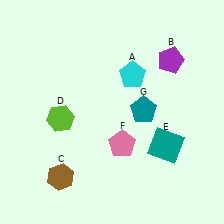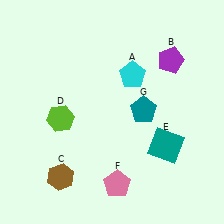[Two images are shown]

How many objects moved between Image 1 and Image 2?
1 object moved between the two images.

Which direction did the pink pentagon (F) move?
The pink pentagon (F) moved down.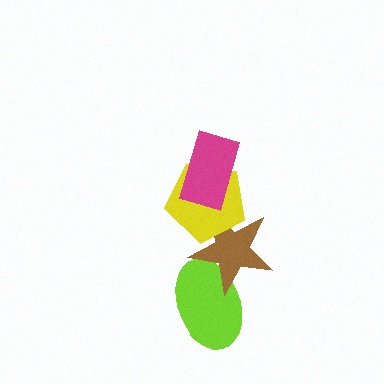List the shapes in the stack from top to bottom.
From top to bottom: the magenta rectangle, the yellow pentagon, the brown star, the lime ellipse.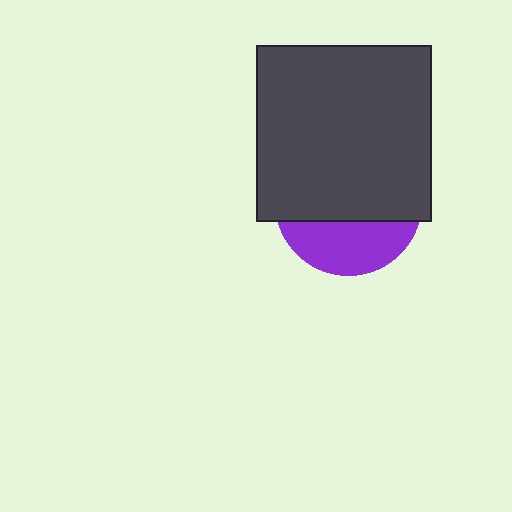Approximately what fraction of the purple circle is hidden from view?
Roughly 66% of the purple circle is hidden behind the dark gray square.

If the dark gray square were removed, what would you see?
You would see the complete purple circle.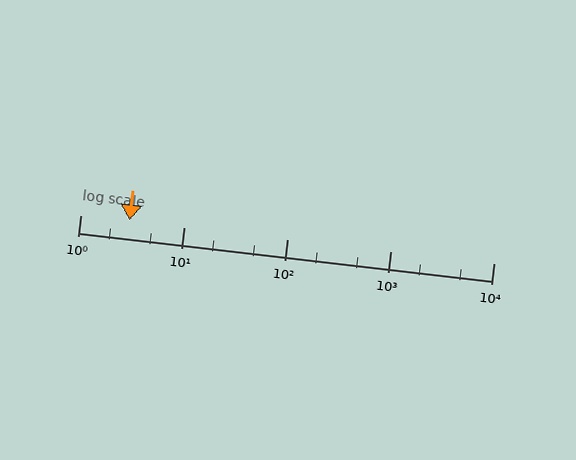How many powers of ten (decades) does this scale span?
The scale spans 4 decades, from 1 to 10000.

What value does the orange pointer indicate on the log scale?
The pointer indicates approximately 3.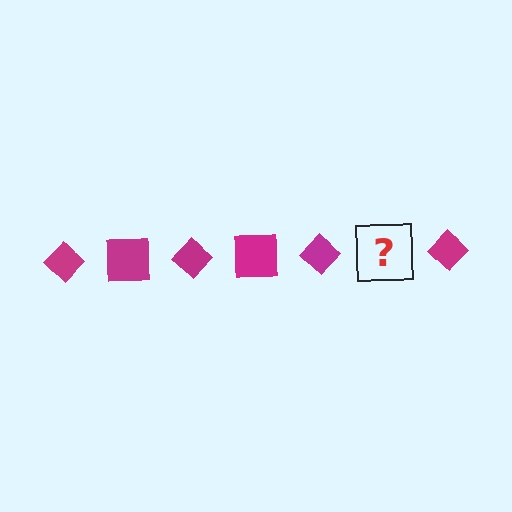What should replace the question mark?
The question mark should be replaced with a magenta square.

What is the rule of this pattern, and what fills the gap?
The rule is that the pattern cycles through diamond, square shapes in magenta. The gap should be filled with a magenta square.